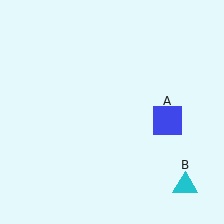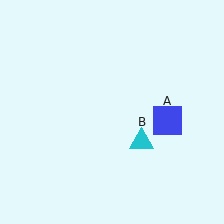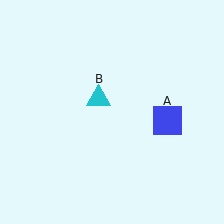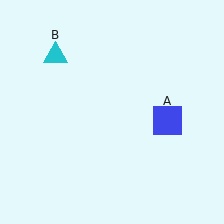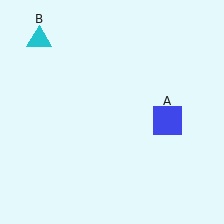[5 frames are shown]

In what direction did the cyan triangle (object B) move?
The cyan triangle (object B) moved up and to the left.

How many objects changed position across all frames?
1 object changed position: cyan triangle (object B).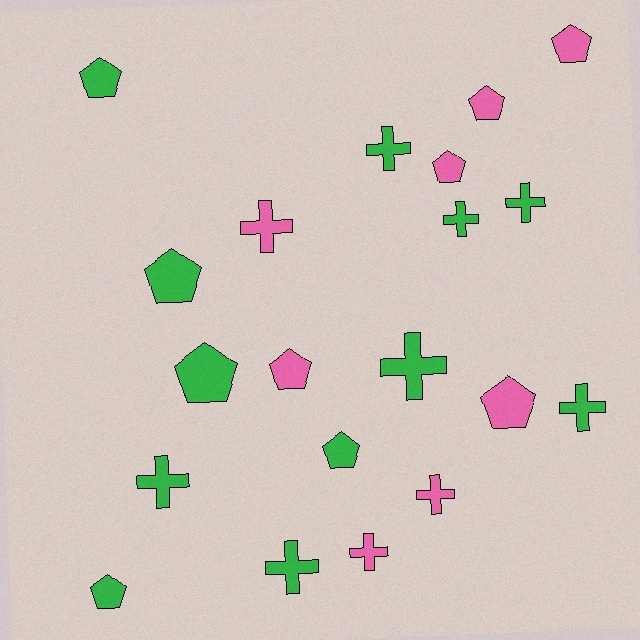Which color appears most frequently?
Green, with 12 objects.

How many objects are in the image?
There are 20 objects.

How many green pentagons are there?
There are 5 green pentagons.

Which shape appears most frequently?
Pentagon, with 10 objects.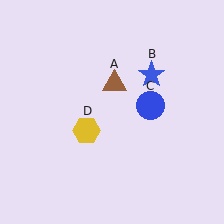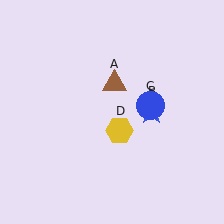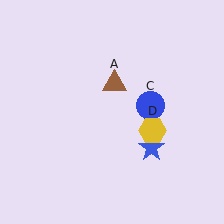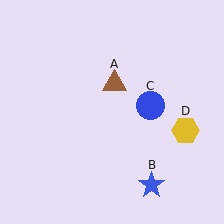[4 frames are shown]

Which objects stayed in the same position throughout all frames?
Brown triangle (object A) and blue circle (object C) remained stationary.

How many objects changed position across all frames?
2 objects changed position: blue star (object B), yellow hexagon (object D).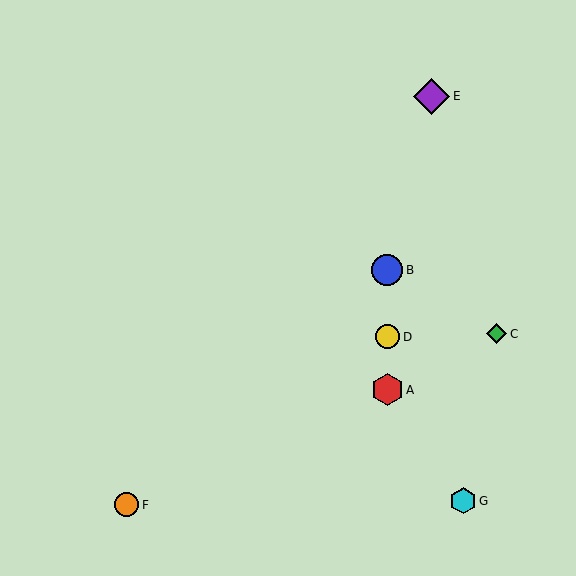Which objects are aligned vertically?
Objects A, B, D are aligned vertically.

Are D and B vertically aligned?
Yes, both are at x≈387.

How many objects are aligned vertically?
3 objects (A, B, D) are aligned vertically.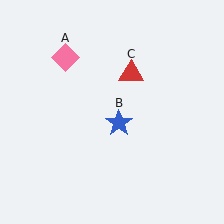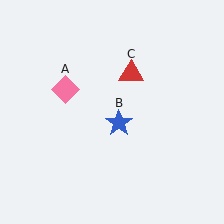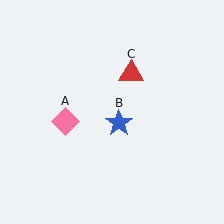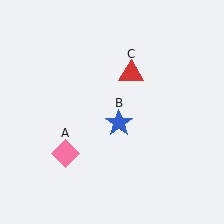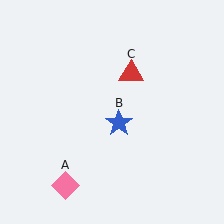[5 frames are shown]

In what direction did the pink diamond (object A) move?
The pink diamond (object A) moved down.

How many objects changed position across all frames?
1 object changed position: pink diamond (object A).